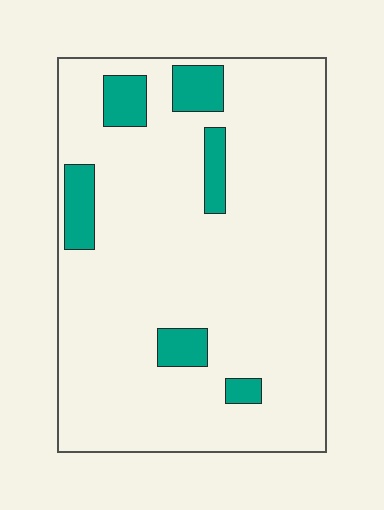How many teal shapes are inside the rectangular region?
6.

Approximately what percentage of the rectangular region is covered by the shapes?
Approximately 10%.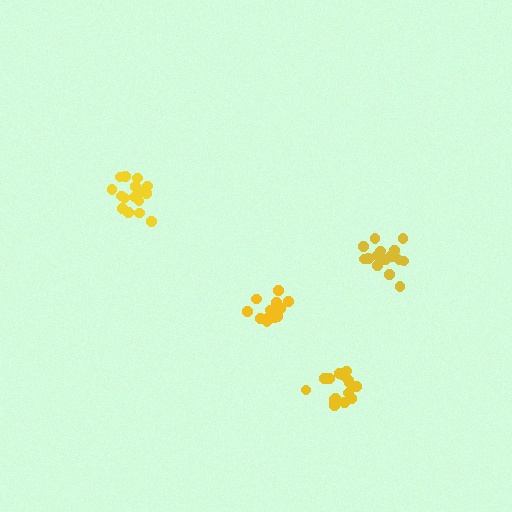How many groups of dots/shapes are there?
There are 4 groups.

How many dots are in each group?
Group 1: 18 dots, Group 2: 13 dots, Group 3: 18 dots, Group 4: 16 dots (65 total).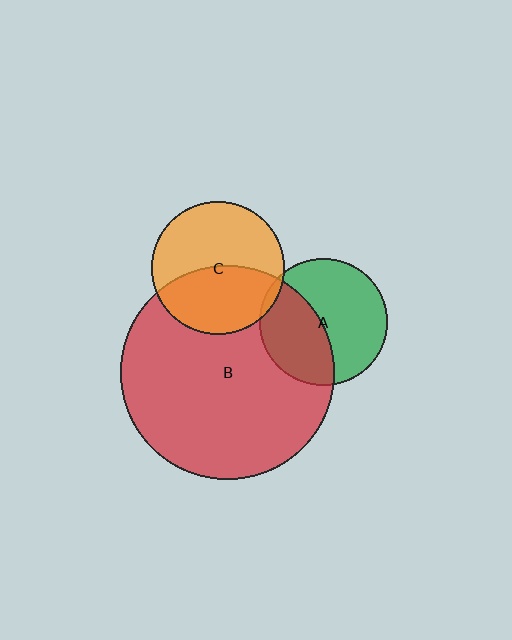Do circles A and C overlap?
Yes.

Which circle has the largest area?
Circle B (red).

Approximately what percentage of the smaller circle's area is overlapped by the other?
Approximately 5%.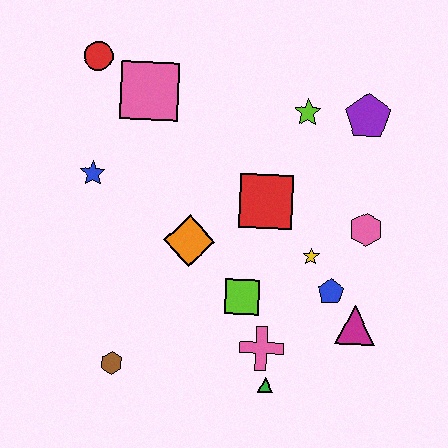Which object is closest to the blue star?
The pink square is closest to the blue star.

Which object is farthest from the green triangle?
The red circle is farthest from the green triangle.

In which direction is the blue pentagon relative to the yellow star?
The blue pentagon is below the yellow star.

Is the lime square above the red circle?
No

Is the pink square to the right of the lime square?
No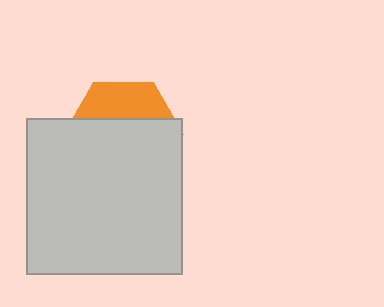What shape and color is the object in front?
The object in front is a light gray square.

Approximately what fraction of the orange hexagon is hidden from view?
Roughly 70% of the orange hexagon is hidden behind the light gray square.